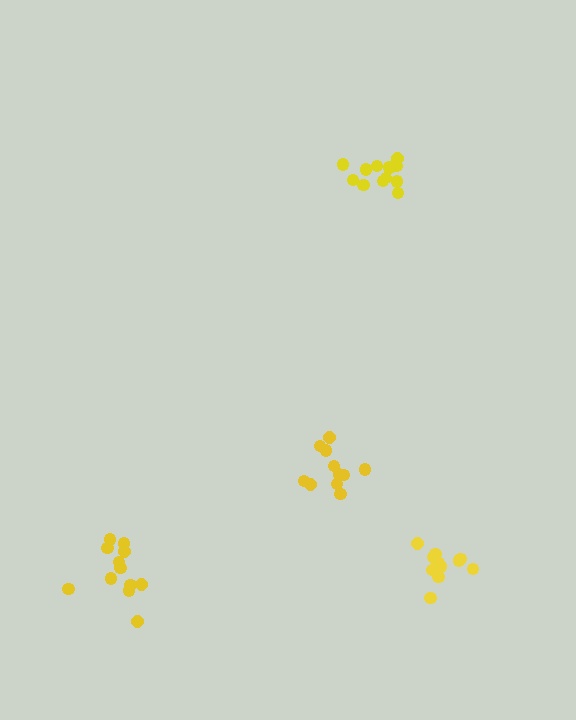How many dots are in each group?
Group 1: 11 dots, Group 2: 12 dots, Group 3: 12 dots, Group 4: 13 dots (48 total).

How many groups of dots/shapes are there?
There are 4 groups.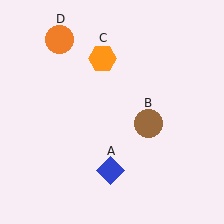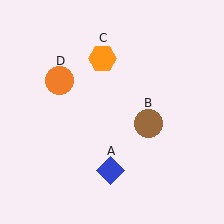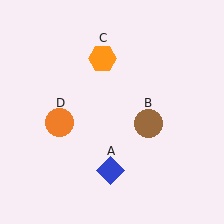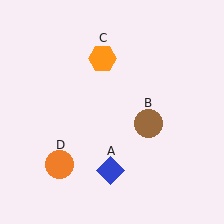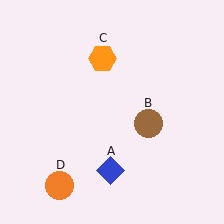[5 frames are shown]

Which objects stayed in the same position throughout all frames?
Blue diamond (object A) and brown circle (object B) and orange hexagon (object C) remained stationary.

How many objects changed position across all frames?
1 object changed position: orange circle (object D).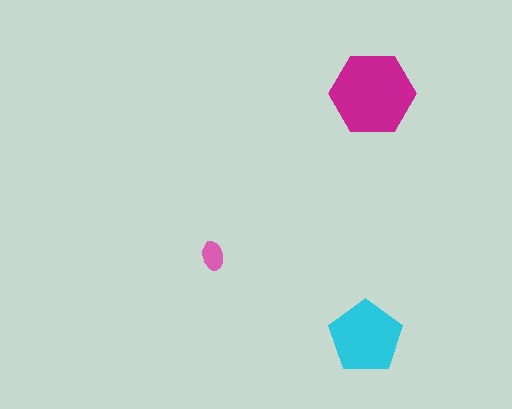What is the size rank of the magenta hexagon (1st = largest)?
1st.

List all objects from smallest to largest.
The pink ellipse, the cyan pentagon, the magenta hexagon.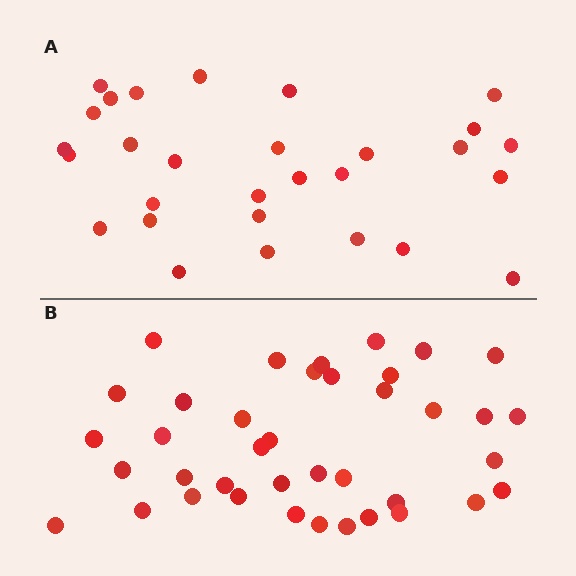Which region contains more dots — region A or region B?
Region B (the bottom region) has more dots.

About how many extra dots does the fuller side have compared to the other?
Region B has roughly 10 or so more dots than region A.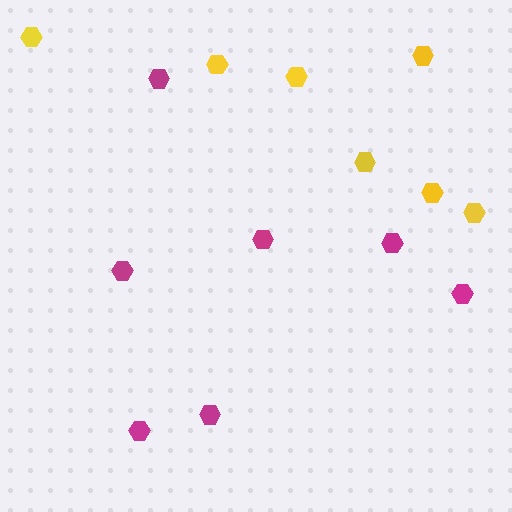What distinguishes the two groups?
There are 2 groups: one group of magenta hexagons (7) and one group of yellow hexagons (7).